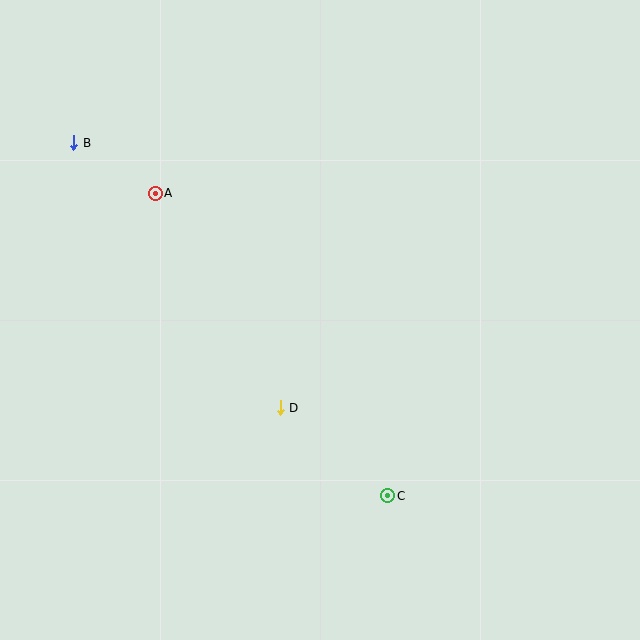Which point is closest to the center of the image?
Point D at (280, 408) is closest to the center.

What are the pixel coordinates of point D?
Point D is at (280, 408).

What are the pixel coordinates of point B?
Point B is at (74, 143).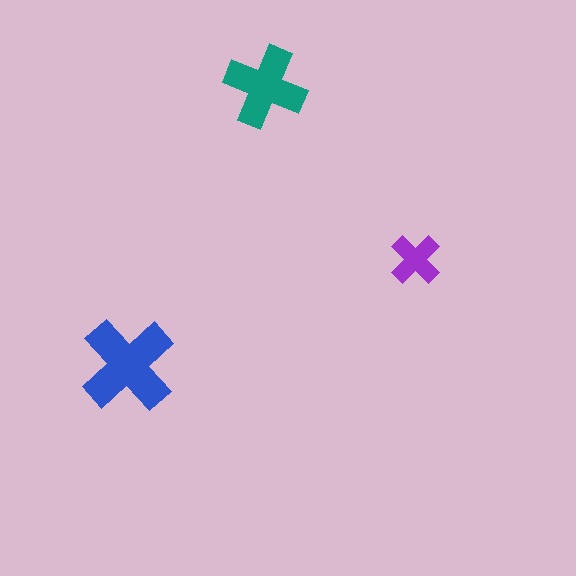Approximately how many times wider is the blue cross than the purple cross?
About 2 times wider.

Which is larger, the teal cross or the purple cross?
The teal one.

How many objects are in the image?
There are 3 objects in the image.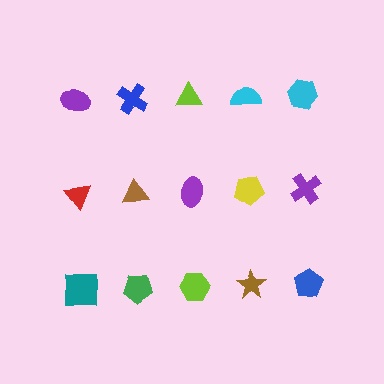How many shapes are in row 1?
5 shapes.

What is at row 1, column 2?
A blue cross.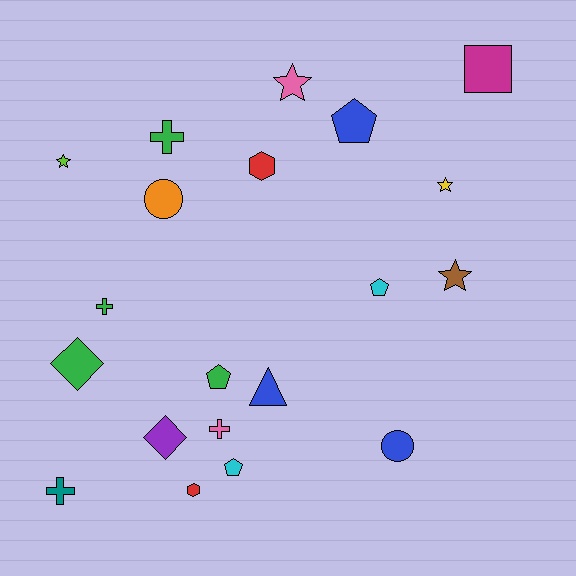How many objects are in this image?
There are 20 objects.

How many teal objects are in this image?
There is 1 teal object.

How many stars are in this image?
There are 4 stars.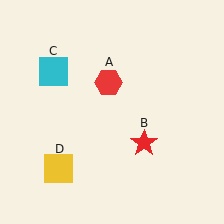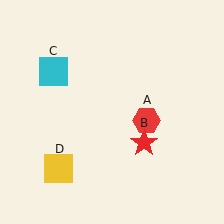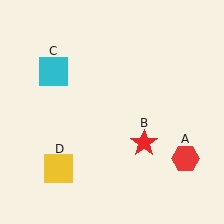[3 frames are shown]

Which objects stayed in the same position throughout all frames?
Red star (object B) and cyan square (object C) and yellow square (object D) remained stationary.